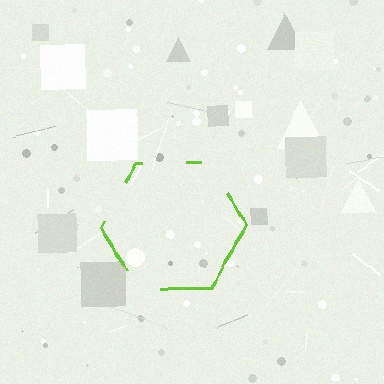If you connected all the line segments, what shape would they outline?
They would outline a hexagon.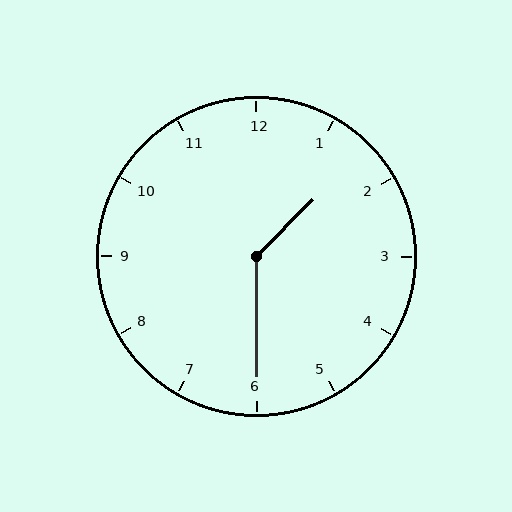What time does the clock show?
1:30.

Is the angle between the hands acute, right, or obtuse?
It is obtuse.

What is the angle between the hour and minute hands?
Approximately 135 degrees.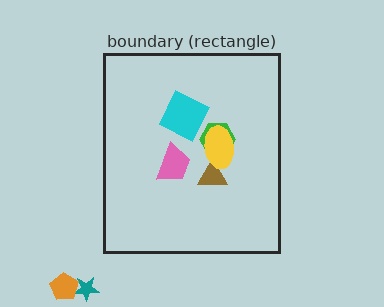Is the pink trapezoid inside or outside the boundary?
Inside.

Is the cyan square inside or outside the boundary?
Inside.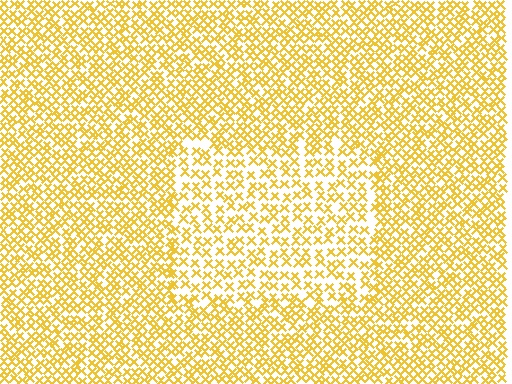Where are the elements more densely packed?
The elements are more densely packed outside the rectangle boundary.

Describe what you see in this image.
The image contains small yellow elements arranged at two different densities. A rectangle-shaped region is visible where the elements are less densely packed than the surrounding area.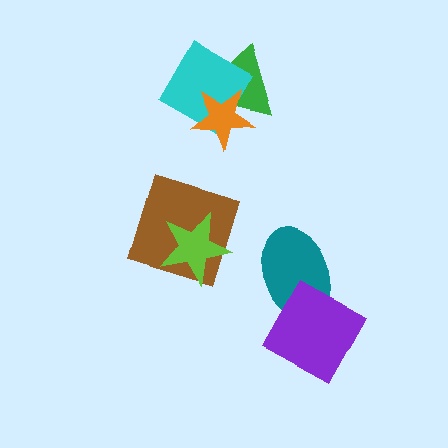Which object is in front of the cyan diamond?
The orange star is in front of the cyan diamond.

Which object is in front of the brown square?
The lime star is in front of the brown square.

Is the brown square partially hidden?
Yes, it is partially covered by another shape.